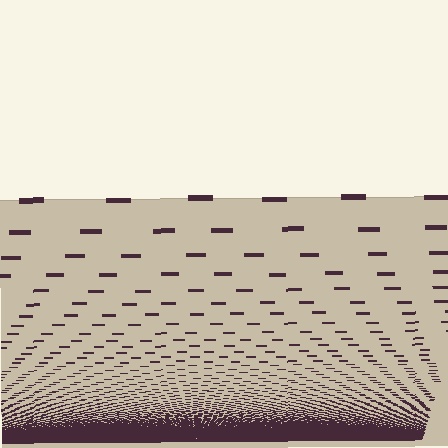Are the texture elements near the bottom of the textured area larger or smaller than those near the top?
Smaller. The gradient is inverted — elements near the bottom are smaller and denser.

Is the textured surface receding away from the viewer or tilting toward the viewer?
The surface appears to tilt toward the viewer. Texture elements get larger and sparser toward the top.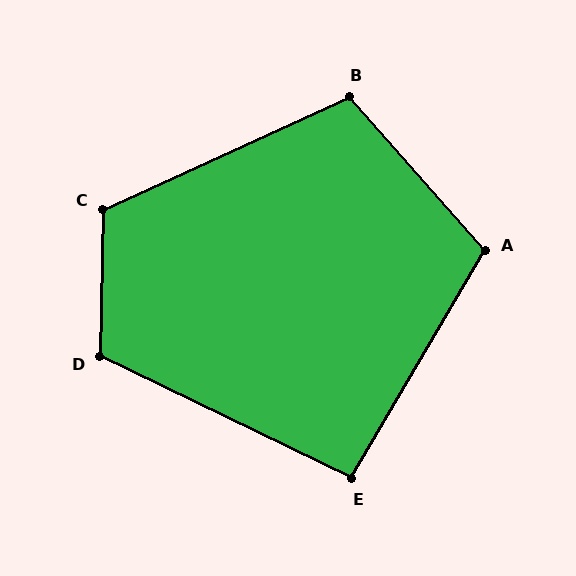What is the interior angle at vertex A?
Approximately 108 degrees (obtuse).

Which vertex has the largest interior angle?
C, at approximately 116 degrees.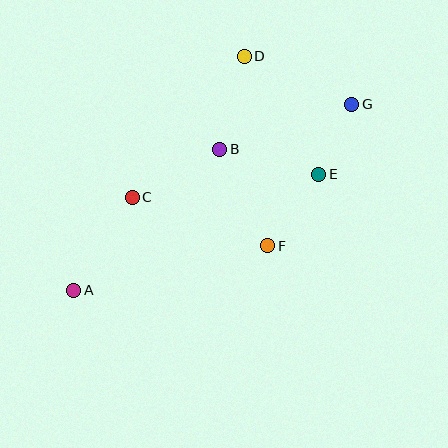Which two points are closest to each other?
Points E and G are closest to each other.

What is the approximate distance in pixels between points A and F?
The distance between A and F is approximately 199 pixels.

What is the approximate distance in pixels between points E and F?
The distance between E and F is approximately 88 pixels.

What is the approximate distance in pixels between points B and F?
The distance between B and F is approximately 108 pixels.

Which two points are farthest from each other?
Points A and G are farthest from each other.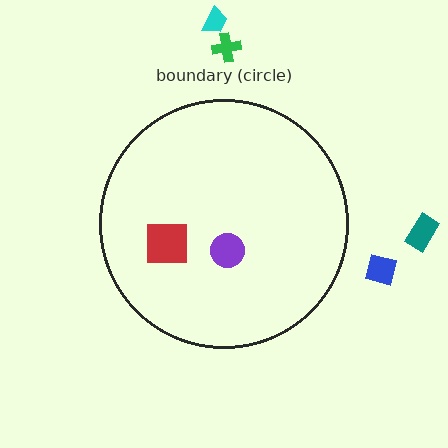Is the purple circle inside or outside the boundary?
Inside.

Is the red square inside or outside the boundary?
Inside.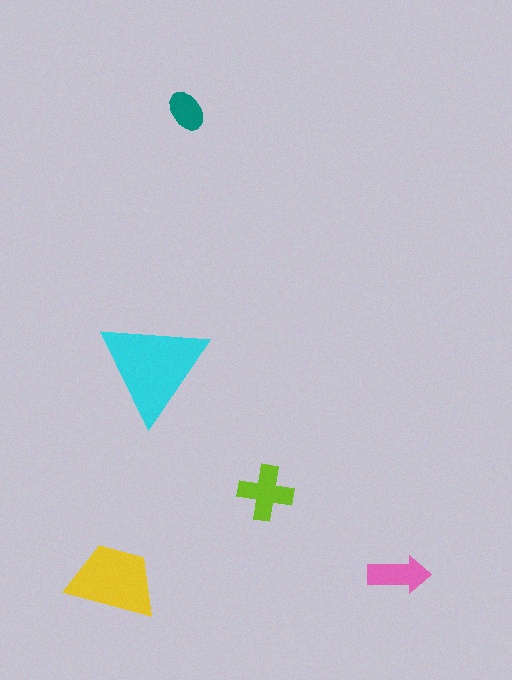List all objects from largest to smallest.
The cyan triangle, the yellow trapezoid, the lime cross, the pink arrow, the teal ellipse.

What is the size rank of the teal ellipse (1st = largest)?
5th.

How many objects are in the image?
There are 5 objects in the image.